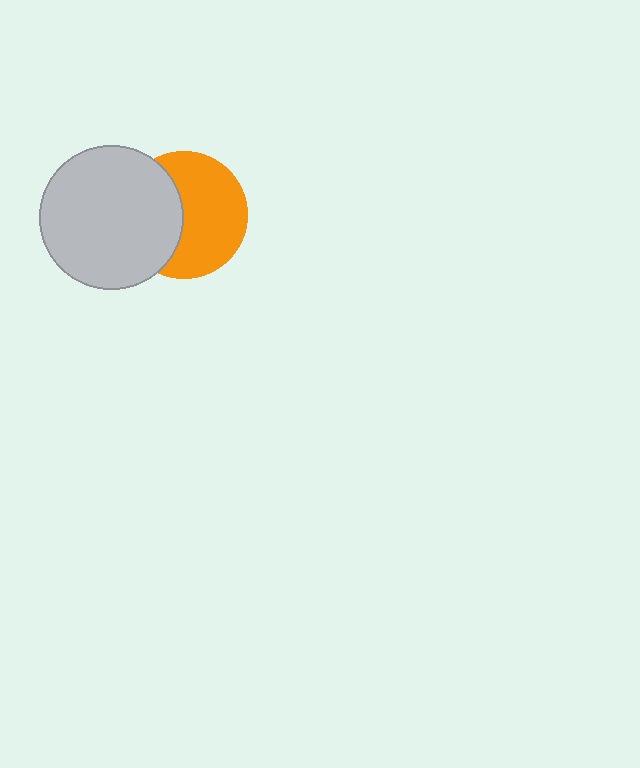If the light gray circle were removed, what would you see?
You would see the complete orange circle.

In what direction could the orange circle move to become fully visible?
The orange circle could move right. That would shift it out from behind the light gray circle entirely.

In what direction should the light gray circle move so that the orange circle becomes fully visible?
The light gray circle should move left. That is the shortest direction to clear the overlap and leave the orange circle fully visible.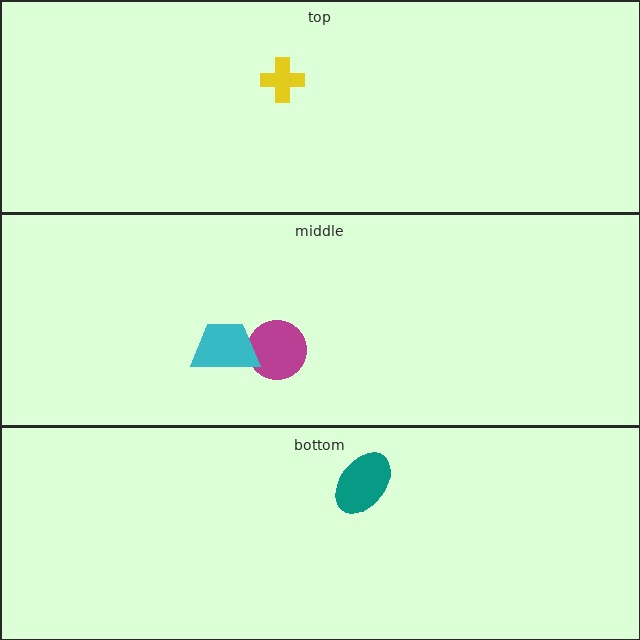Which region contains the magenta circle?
The middle region.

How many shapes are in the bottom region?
1.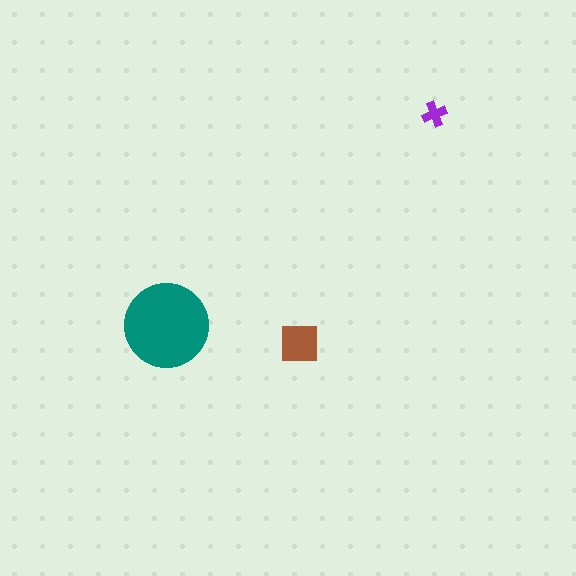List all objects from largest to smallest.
The teal circle, the brown square, the purple cross.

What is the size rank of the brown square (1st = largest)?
2nd.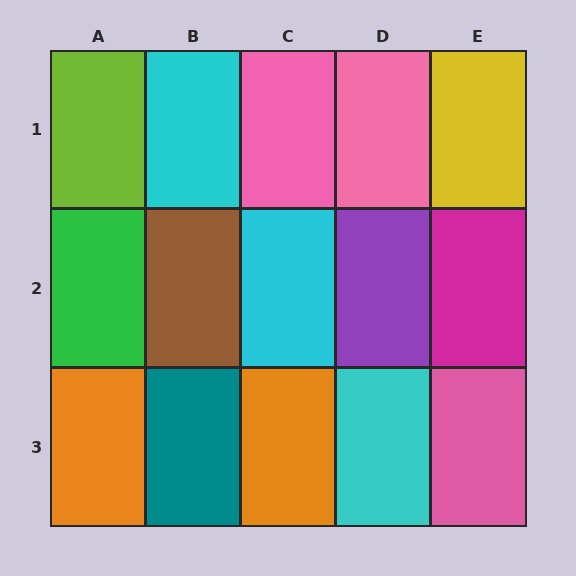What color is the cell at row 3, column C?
Orange.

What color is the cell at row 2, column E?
Magenta.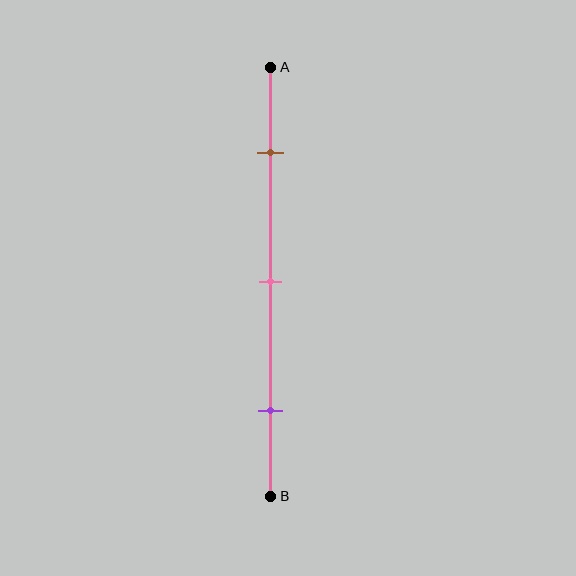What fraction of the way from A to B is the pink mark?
The pink mark is approximately 50% (0.5) of the way from A to B.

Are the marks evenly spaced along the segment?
Yes, the marks are approximately evenly spaced.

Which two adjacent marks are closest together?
The brown and pink marks are the closest adjacent pair.